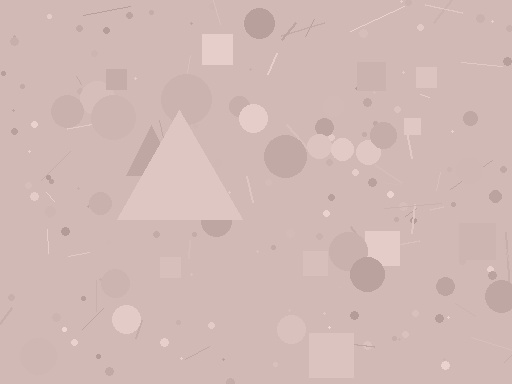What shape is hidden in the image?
A triangle is hidden in the image.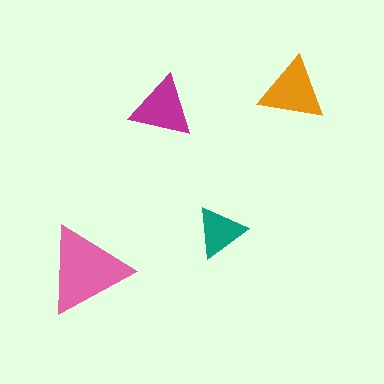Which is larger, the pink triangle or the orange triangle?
The pink one.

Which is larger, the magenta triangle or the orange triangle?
The orange one.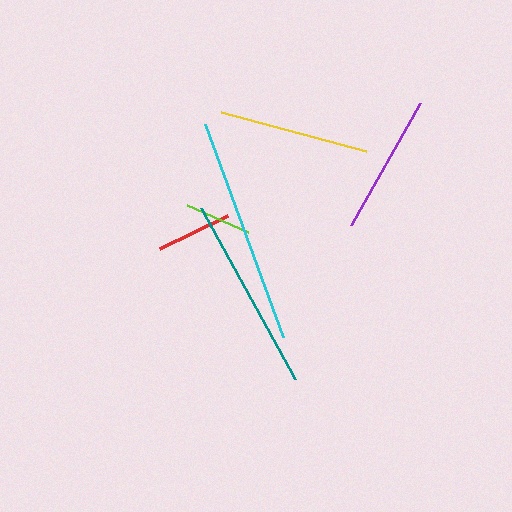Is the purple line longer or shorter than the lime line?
The purple line is longer than the lime line.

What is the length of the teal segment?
The teal segment is approximately 195 pixels long.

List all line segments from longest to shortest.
From longest to shortest: cyan, teal, yellow, purple, red, lime.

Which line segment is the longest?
The cyan line is the longest at approximately 226 pixels.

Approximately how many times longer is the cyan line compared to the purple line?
The cyan line is approximately 1.6 times the length of the purple line.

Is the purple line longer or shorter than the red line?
The purple line is longer than the red line.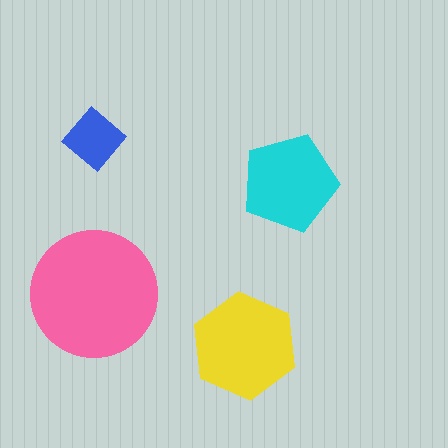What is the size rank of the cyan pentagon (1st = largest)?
3rd.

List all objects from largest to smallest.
The pink circle, the yellow hexagon, the cyan pentagon, the blue diamond.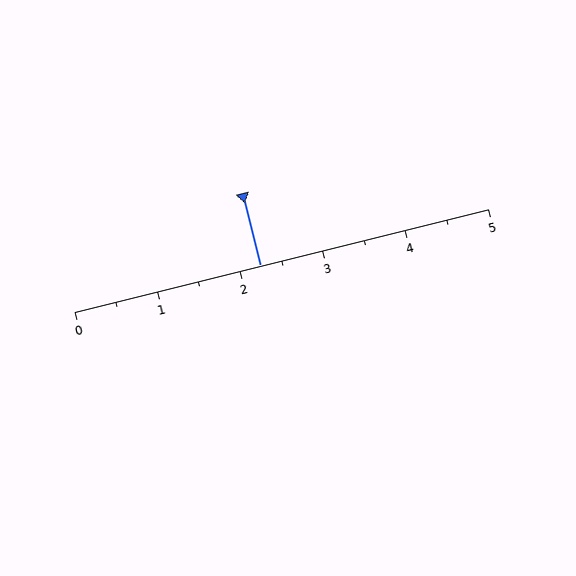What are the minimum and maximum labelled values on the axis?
The axis runs from 0 to 5.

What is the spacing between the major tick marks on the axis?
The major ticks are spaced 1 apart.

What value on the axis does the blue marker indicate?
The marker indicates approximately 2.2.